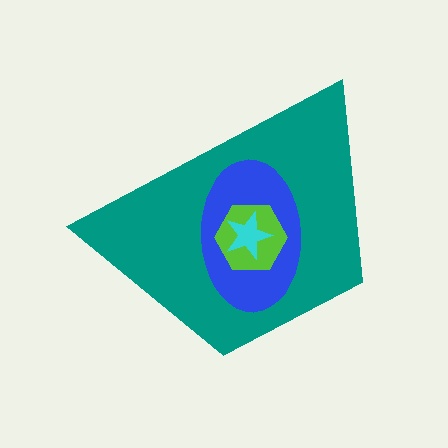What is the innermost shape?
The cyan star.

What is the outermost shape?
The teal trapezoid.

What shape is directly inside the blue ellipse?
The lime hexagon.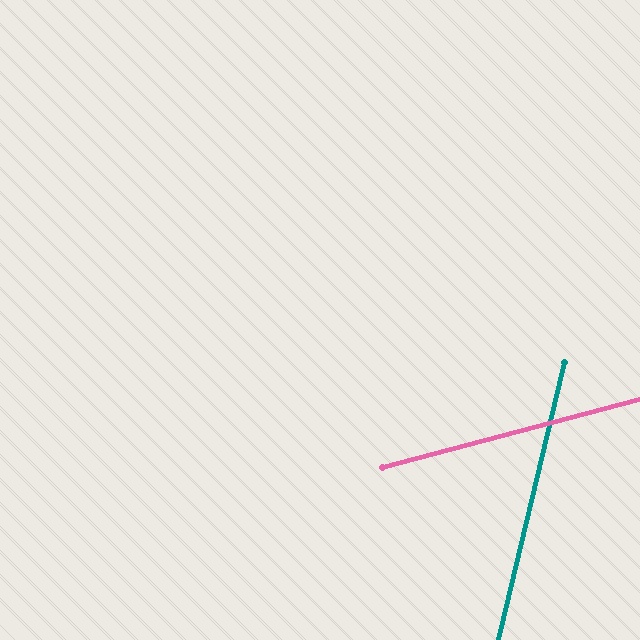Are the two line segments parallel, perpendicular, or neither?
Neither parallel nor perpendicular — they differ by about 62°.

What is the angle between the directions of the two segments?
Approximately 62 degrees.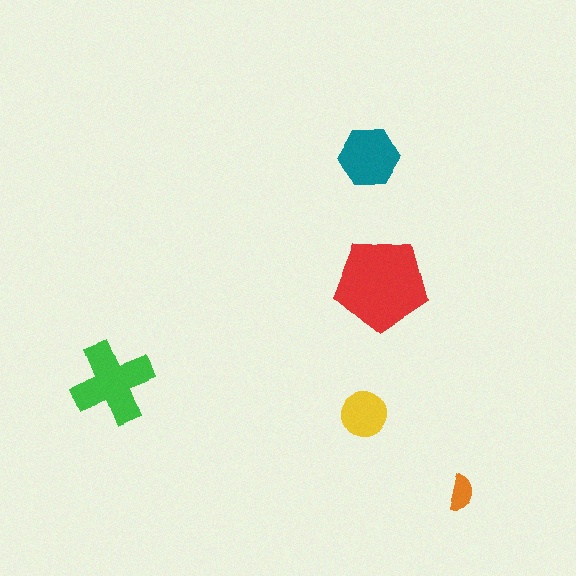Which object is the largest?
The red pentagon.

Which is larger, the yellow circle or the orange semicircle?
The yellow circle.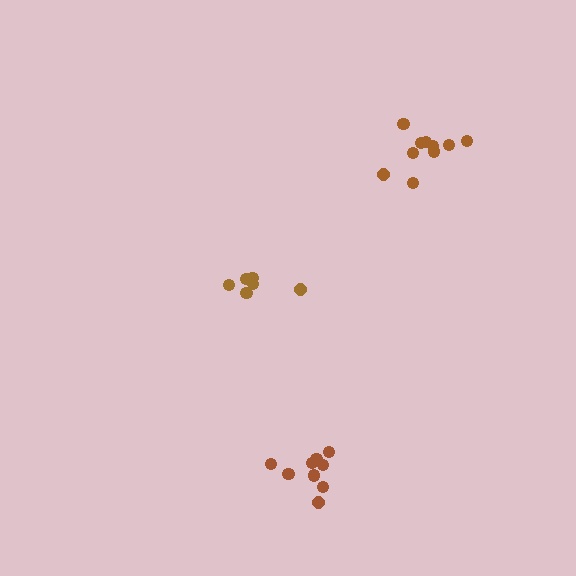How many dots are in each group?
Group 1: 9 dots, Group 2: 6 dots, Group 3: 10 dots (25 total).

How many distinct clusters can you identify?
There are 3 distinct clusters.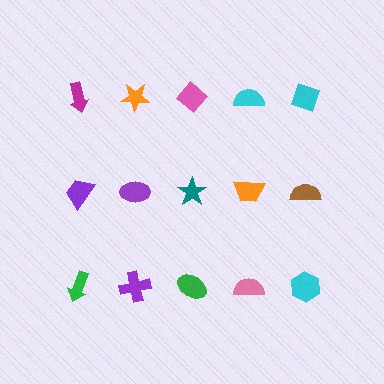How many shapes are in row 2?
5 shapes.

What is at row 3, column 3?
A green ellipse.